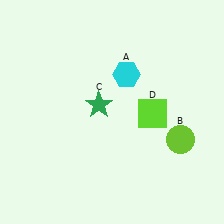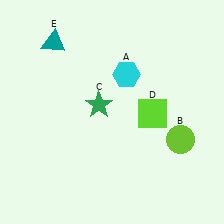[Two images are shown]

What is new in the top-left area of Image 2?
A teal triangle (E) was added in the top-left area of Image 2.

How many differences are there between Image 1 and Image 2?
There is 1 difference between the two images.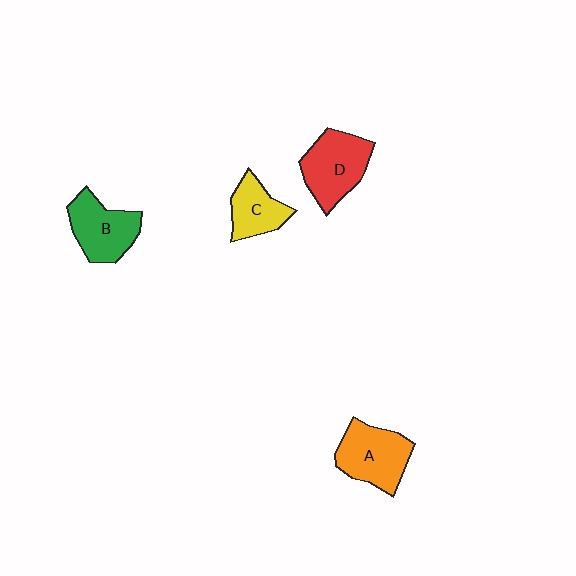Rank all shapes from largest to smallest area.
From largest to smallest: D (red), A (orange), B (green), C (yellow).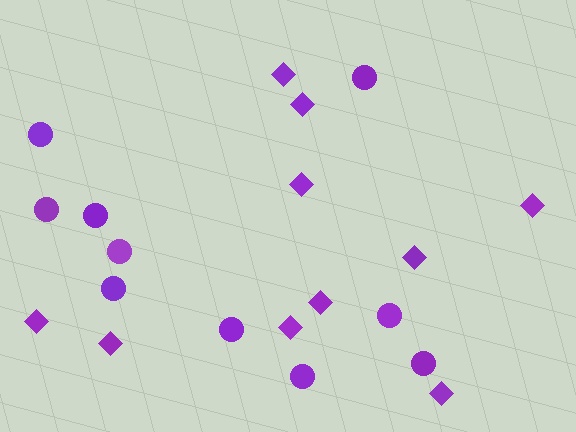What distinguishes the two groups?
There are 2 groups: one group of diamonds (10) and one group of circles (10).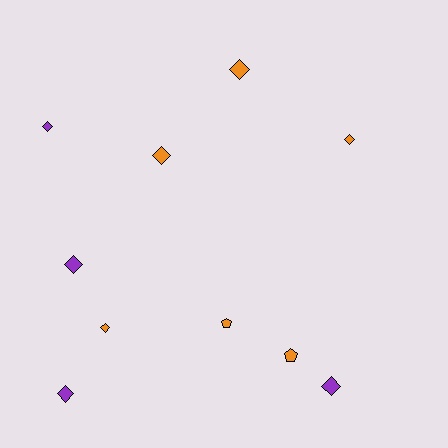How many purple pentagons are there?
There are no purple pentagons.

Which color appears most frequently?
Orange, with 6 objects.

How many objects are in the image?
There are 10 objects.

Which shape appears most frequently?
Diamond, with 8 objects.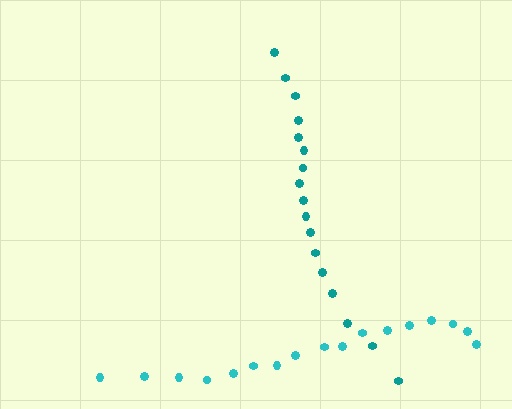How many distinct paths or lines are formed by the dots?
There are 2 distinct paths.